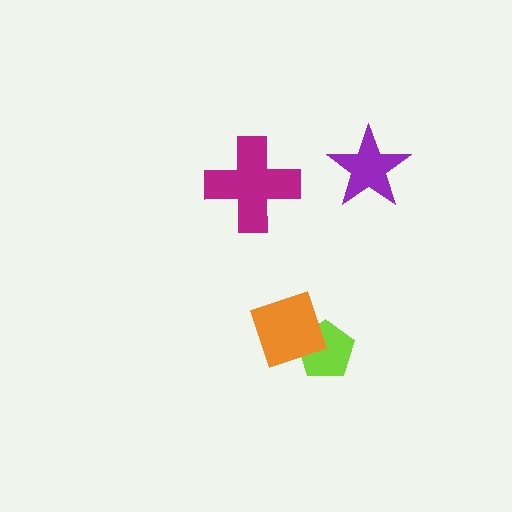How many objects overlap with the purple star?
0 objects overlap with the purple star.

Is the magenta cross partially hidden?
No, no other shape covers it.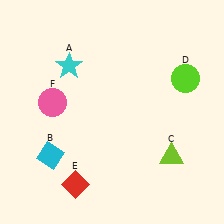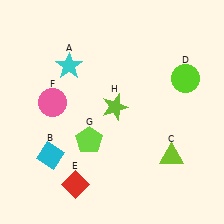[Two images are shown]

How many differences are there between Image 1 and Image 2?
There are 2 differences between the two images.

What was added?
A lime pentagon (G), a lime star (H) were added in Image 2.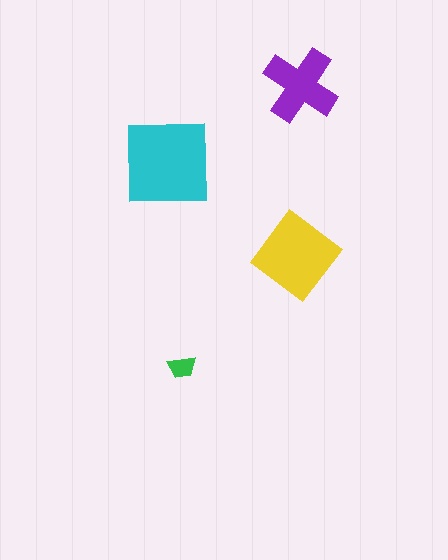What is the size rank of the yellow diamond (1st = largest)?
2nd.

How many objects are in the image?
There are 4 objects in the image.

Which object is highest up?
The purple cross is topmost.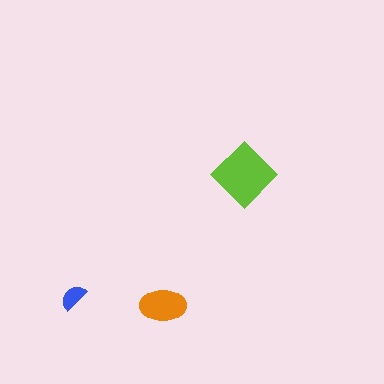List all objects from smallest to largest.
The blue semicircle, the orange ellipse, the lime diamond.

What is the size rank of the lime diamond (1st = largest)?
1st.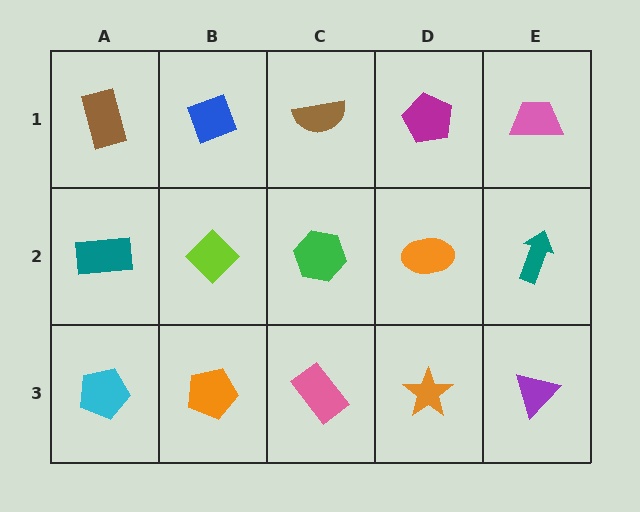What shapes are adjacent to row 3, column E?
A teal arrow (row 2, column E), an orange star (row 3, column D).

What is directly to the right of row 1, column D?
A pink trapezoid.